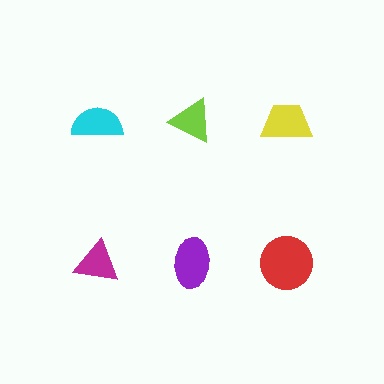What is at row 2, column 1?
A magenta triangle.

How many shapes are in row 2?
3 shapes.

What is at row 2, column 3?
A red circle.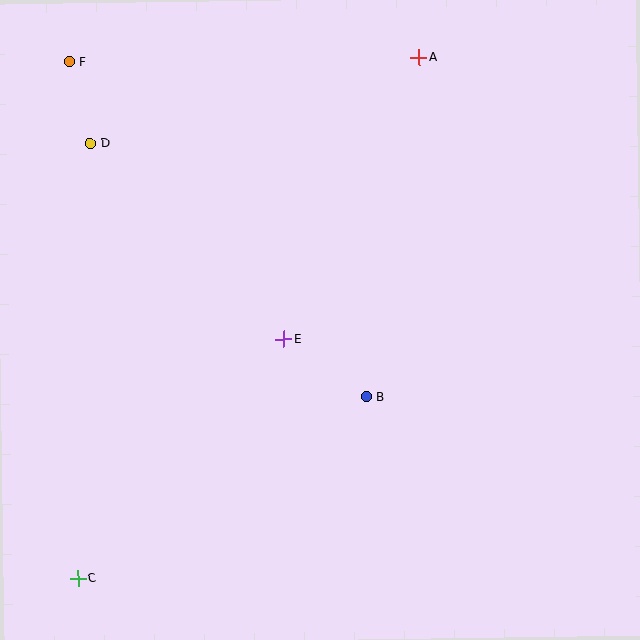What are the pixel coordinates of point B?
Point B is at (366, 397).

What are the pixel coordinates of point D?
Point D is at (90, 143).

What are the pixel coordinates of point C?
Point C is at (78, 579).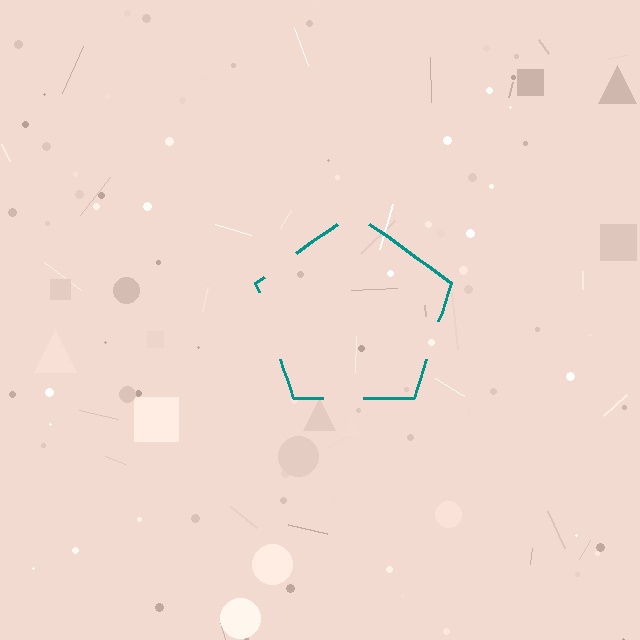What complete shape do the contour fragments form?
The contour fragments form a pentagon.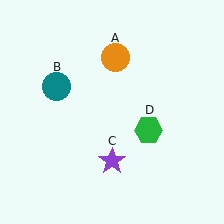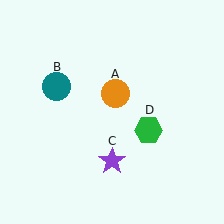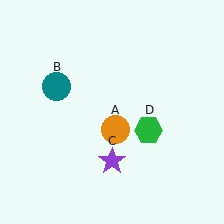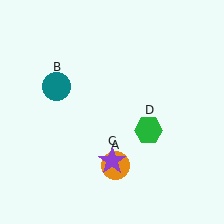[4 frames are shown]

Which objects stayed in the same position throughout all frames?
Teal circle (object B) and purple star (object C) and green hexagon (object D) remained stationary.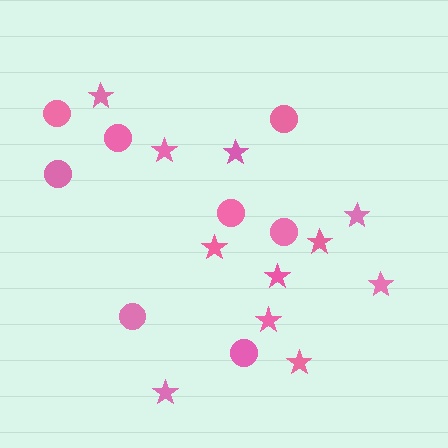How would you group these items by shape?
There are 2 groups: one group of circles (8) and one group of stars (11).